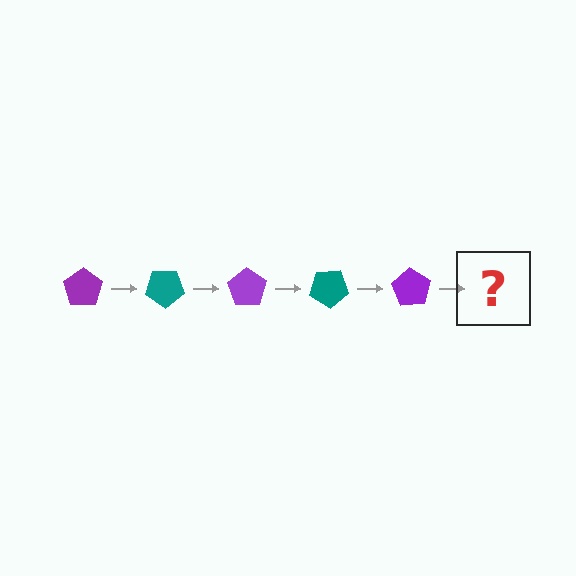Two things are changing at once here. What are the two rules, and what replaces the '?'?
The two rules are that it rotates 35 degrees each step and the color cycles through purple and teal. The '?' should be a teal pentagon, rotated 175 degrees from the start.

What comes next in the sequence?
The next element should be a teal pentagon, rotated 175 degrees from the start.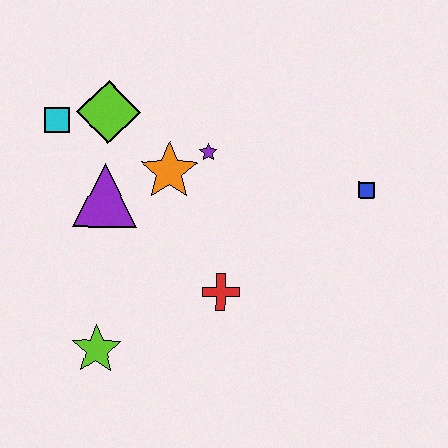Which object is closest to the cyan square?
The lime diamond is closest to the cyan square.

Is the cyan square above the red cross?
Yes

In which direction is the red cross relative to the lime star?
The red cross is to the right of the lime star.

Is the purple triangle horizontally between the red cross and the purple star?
No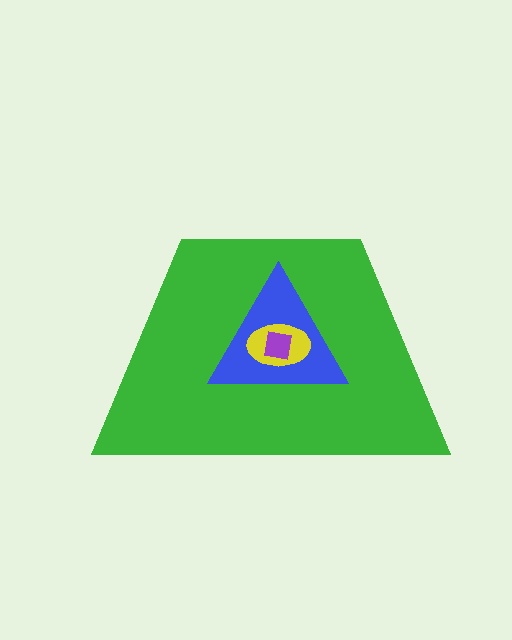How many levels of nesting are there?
4.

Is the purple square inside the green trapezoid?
Yes.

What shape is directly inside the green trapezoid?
The blue triangle.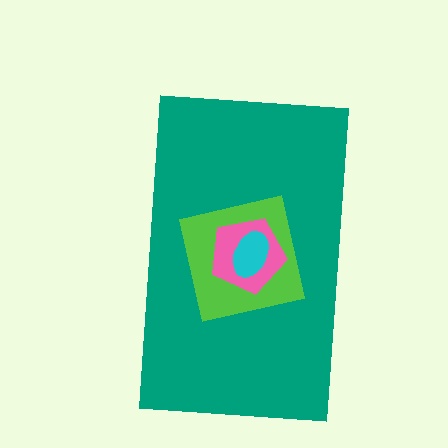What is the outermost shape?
The teal rectangle.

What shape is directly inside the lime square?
The pink pentagon.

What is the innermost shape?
The cyan ellipse.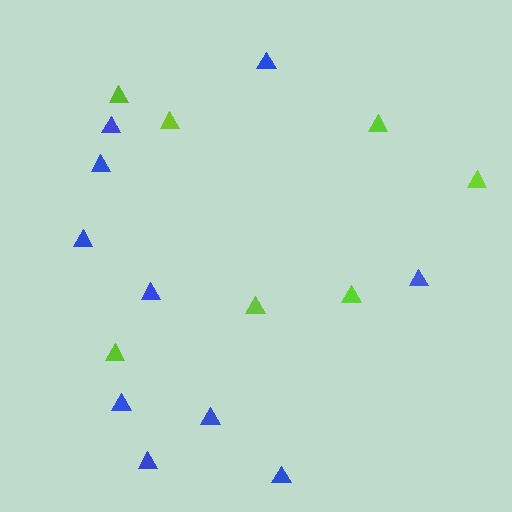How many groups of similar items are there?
There are 2 groups: one group of blue triangles (10) and one group of lime triangles (7).